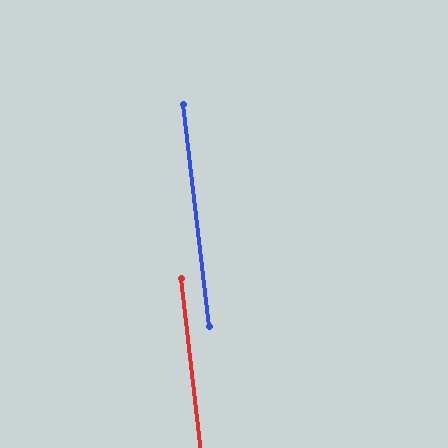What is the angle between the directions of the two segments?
Approximately 0 degrees.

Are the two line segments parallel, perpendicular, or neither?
Parallel — their directions differ by only 0.1°.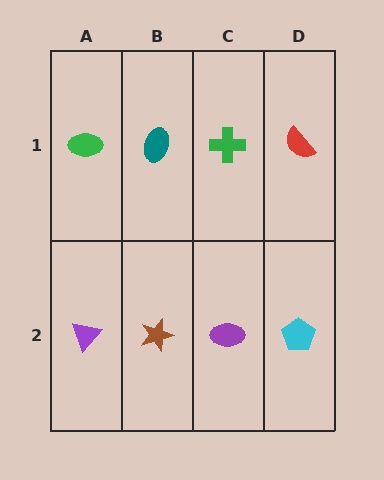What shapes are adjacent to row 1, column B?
A brown star (row 2, column B), a green ellipse (row 1, column A), a green cross (row 1, column C).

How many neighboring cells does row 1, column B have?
3.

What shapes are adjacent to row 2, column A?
A green ellipse (row 1, column A), a brown star (row 2, column B).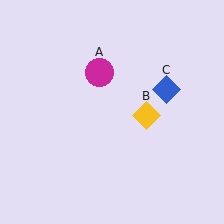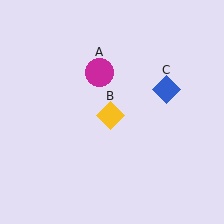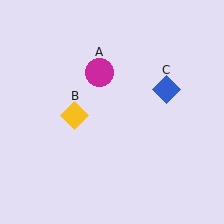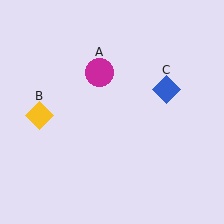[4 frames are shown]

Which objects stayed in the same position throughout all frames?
Magenta circle (object A) and blue diamond (object C) remained stationary.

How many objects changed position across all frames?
1 object changed position: yellow diamond (object B).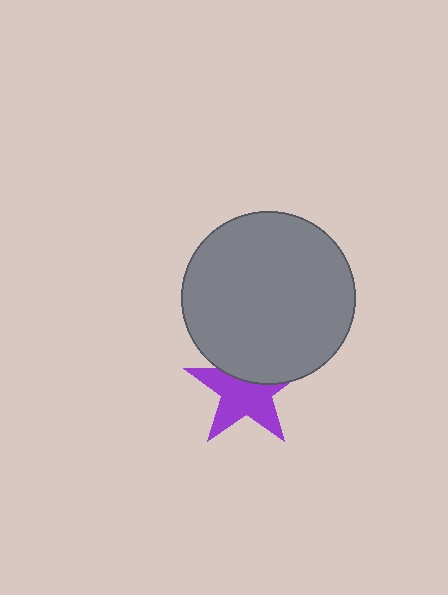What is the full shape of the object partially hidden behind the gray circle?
The partially hidden object is a purple star.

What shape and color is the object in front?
The object in front is a gray circle.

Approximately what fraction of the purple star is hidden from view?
Roughly 36% of the purple star is hidden behind the gray circle.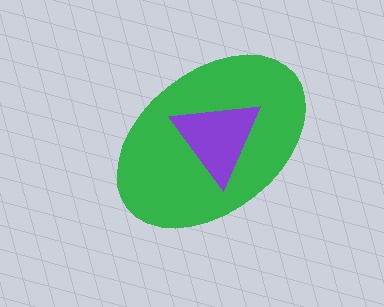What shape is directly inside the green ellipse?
The purple triangle.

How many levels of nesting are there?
2.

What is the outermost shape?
The green ellipse.